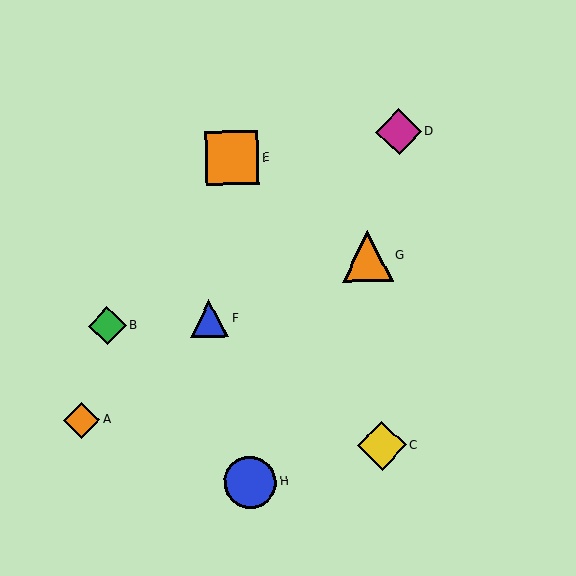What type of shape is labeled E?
Shape E is an orange square.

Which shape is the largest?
The orange square (labeled E) is the largest.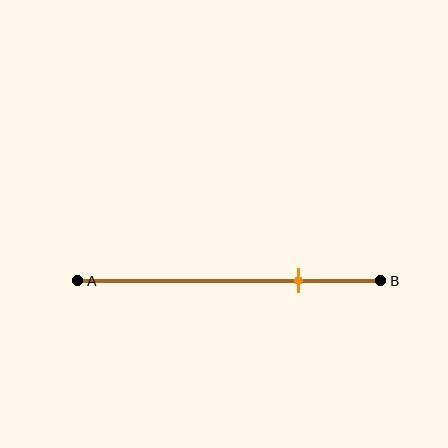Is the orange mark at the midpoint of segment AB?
No, the mark is at about 75% from A, not at the 50% midpoint.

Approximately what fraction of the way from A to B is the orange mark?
The orange mark is approximately 75% of the way from A to B.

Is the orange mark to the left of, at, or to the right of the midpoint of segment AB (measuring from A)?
The orange mark is to the right of the midpoint of segment AB.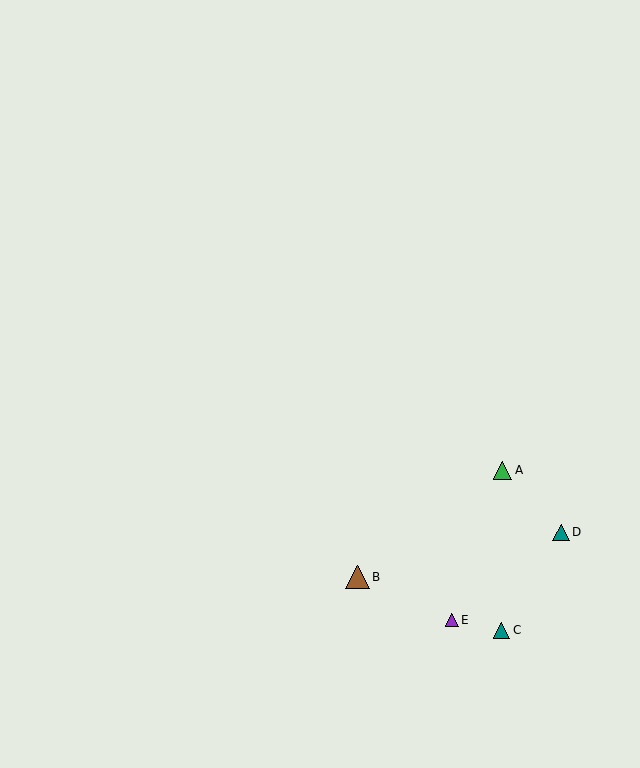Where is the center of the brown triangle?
The center of the brown triangle is at (357, 577).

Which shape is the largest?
The brown triangle (labeled B) is the largest.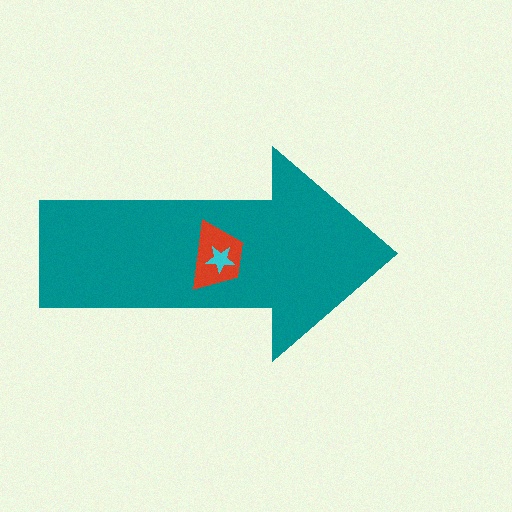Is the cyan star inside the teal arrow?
Yes.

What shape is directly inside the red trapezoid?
The cyan star.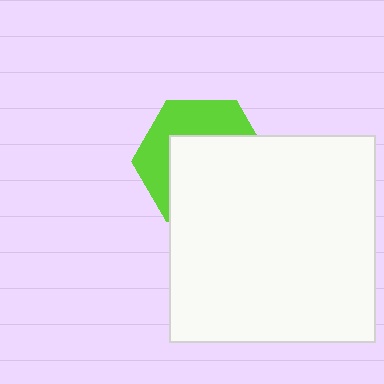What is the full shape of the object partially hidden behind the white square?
The partially hidden object is a lime hexagon.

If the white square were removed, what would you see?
You would see the complete lime hexagon.